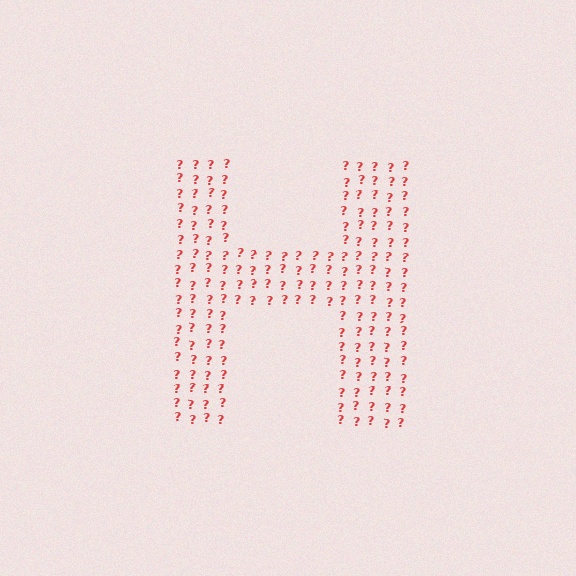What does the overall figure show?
The overall figure shows the letter H.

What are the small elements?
The small elements are question marks.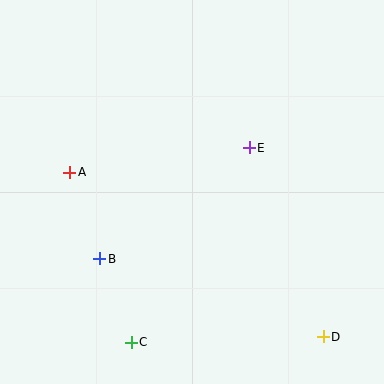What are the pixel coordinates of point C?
Point C is at (131, 342).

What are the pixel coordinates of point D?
Point D is at (323, 337).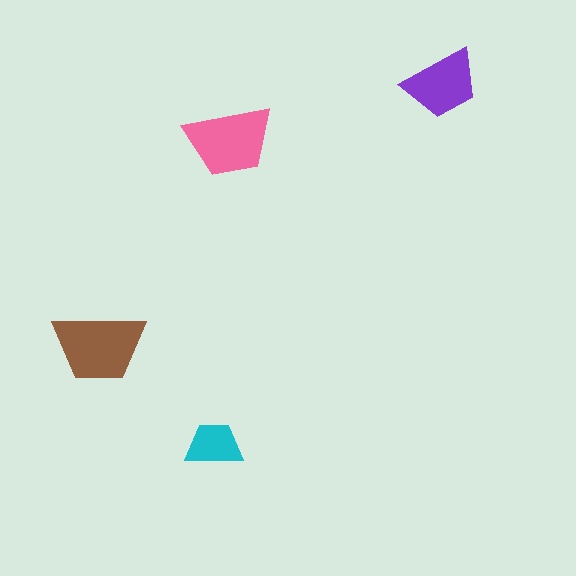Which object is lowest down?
The cyan trapezoid is bottommost.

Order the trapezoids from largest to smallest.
the brown one, the pink one, the purple one, the cyan one.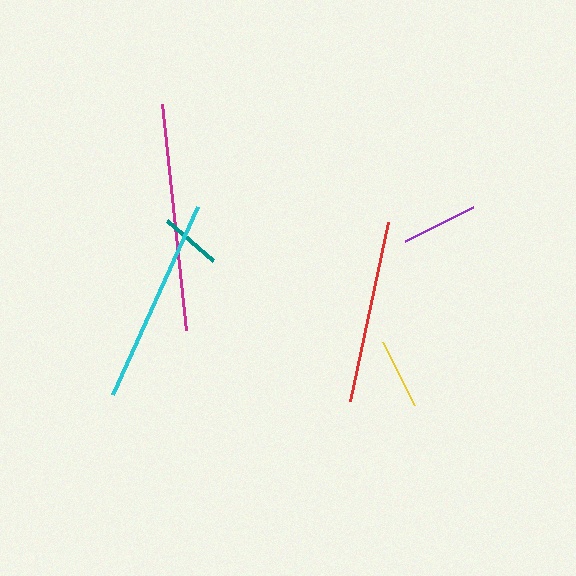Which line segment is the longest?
The magenta line is the longest at approximately 227 pixels.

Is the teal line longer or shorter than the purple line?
The purple line is longer than the teal line.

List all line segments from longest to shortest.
From longest to shortest: magenta, cyan, red, purple, yellow, teal.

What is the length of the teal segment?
The teal segment is approximately 61 pixels long.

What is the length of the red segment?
The red segment is approximately 183 pixels long.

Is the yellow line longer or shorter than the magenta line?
The magenta line is longer than the yellow line.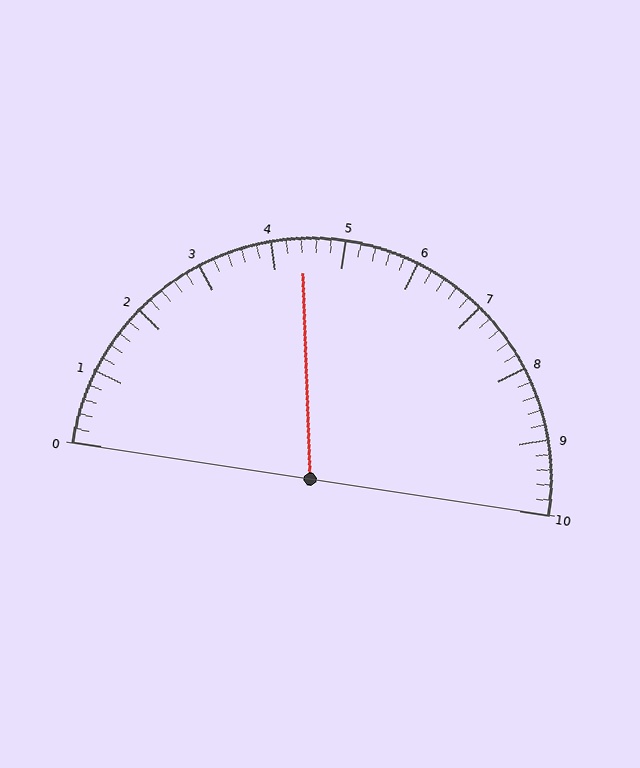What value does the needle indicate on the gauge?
The needle indicates approximately 4.4.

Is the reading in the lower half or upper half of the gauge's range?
The reading is in the lower half of the range (0 to 10).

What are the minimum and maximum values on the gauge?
The gauge ranges from 0 to 10.